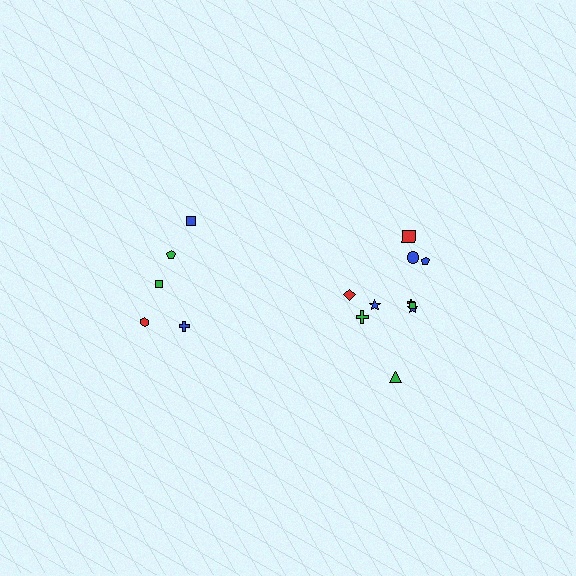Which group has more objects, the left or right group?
The right group.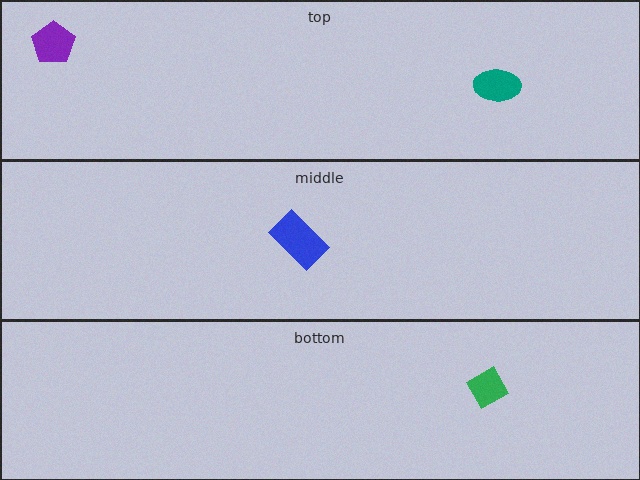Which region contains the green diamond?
The bottom region.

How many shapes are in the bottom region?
1.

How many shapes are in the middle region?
1.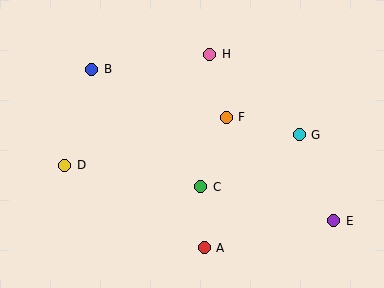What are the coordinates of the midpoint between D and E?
The midpoint between D and E is at (199, 193).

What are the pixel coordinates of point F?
Point F is at (226, 117).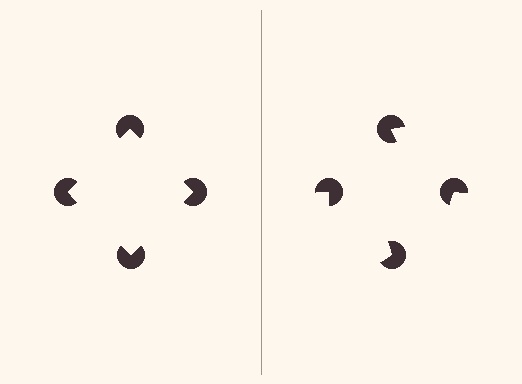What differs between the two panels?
The pac-man discs are positioned identically on both sides; only the wedge orientations differ. On the left they align to a square; on the right they are misaligned.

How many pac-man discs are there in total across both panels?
8 — 4 on each side.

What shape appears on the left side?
An illusory square.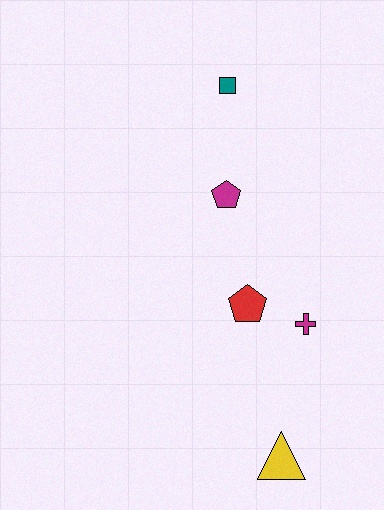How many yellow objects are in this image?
There is 1 yellow object.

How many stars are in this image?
There are no stars.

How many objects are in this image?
There are 5 objects.